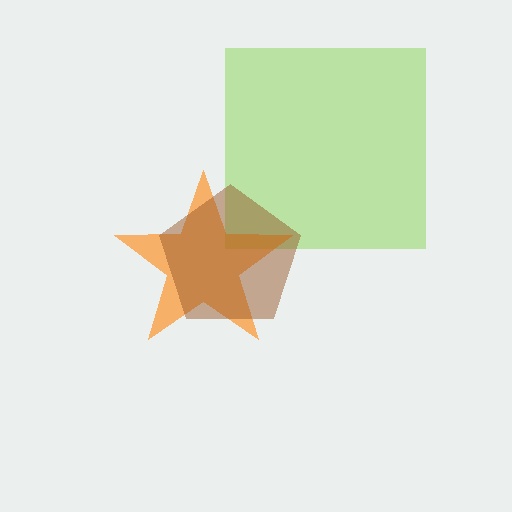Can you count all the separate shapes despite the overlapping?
Yes, there are 3 separate shapes.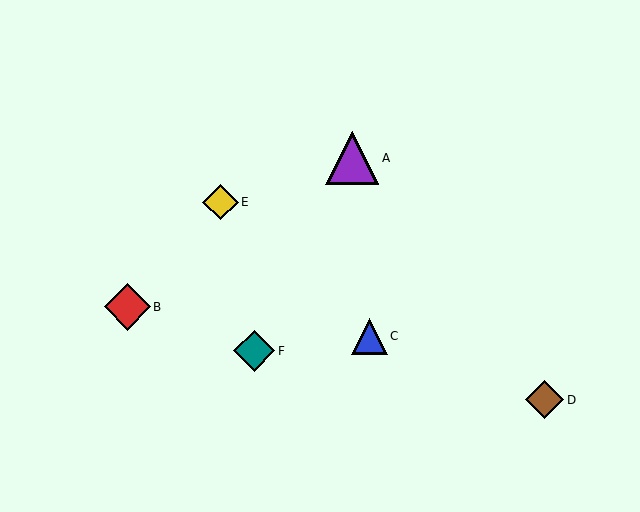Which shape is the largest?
The purple triangle (labeled A) is the largest.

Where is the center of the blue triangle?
The center of the blue triangle is at (369, 336).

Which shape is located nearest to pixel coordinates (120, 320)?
The red diamond (labeled B) at (127, 307) is nearest to that location.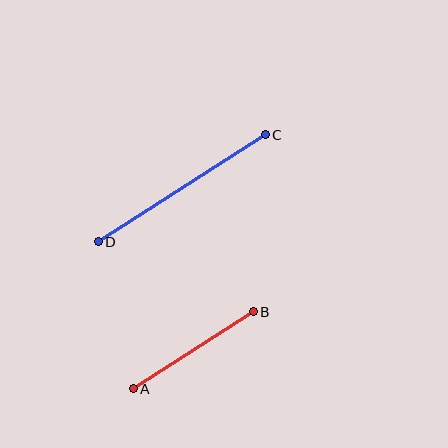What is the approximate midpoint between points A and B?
The midpoint is at approximately (193, 350) pixels.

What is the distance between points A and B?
The distance is approximately 143 pixels.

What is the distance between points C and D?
The distance is approximately 198 pixels.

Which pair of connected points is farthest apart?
Points C and D are farthest apart.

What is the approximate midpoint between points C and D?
The midpoint is at approximately (182, 188) pixels.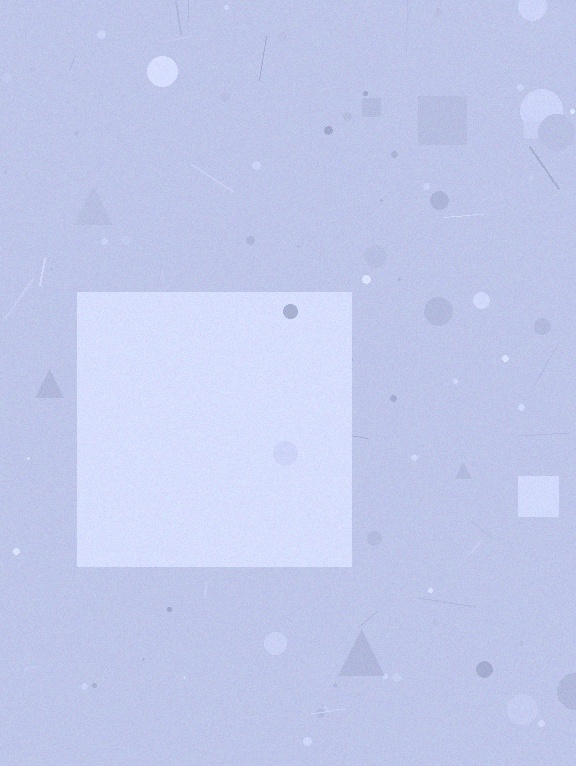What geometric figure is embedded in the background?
A square is embedded in the background.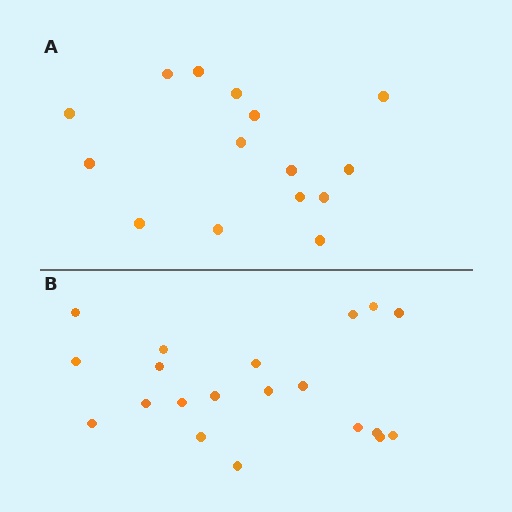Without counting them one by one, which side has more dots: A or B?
Region B (the bottom region) has more dots.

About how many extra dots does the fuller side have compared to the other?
Region B has about 5 more dots than region A.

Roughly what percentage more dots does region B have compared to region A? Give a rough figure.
About 35% more.